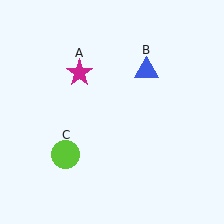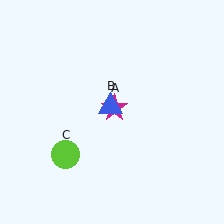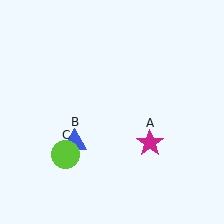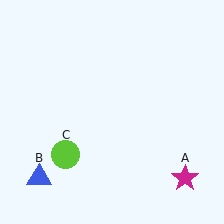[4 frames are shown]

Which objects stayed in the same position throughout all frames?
Lime circle (object C) remained stationary.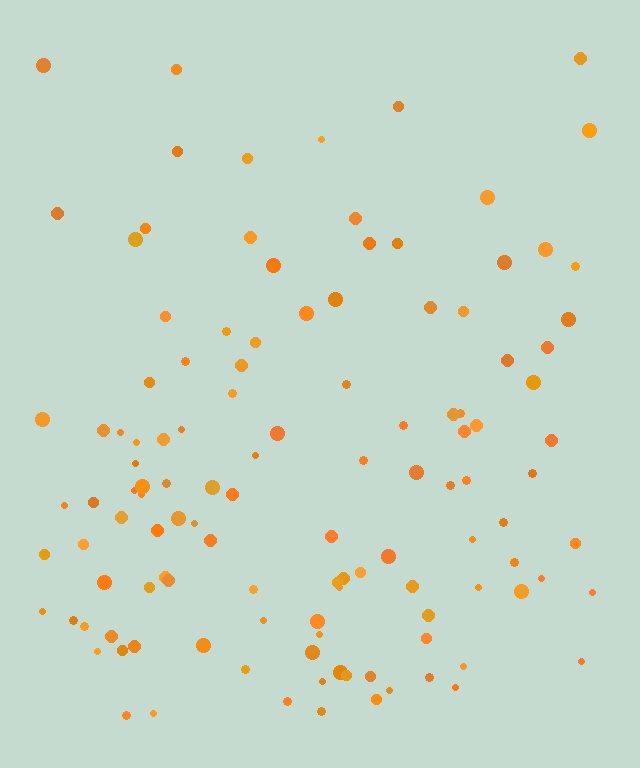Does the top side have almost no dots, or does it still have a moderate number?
Still a moderate number, just noticeably fewer than the bottom.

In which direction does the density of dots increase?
From top to bottom, with the bottom side densest.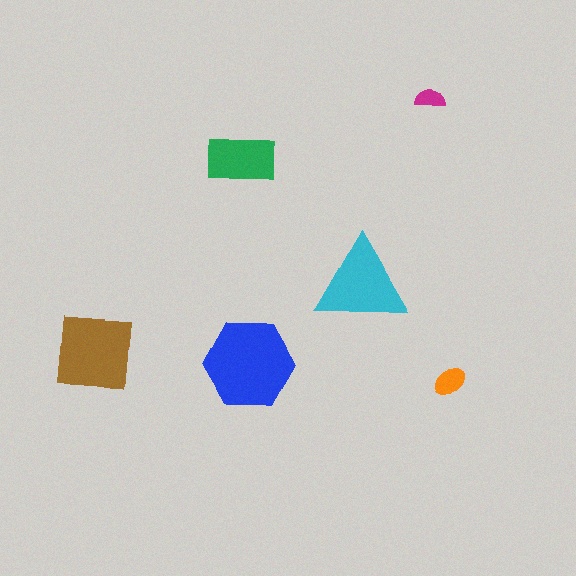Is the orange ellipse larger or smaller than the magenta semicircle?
Larger.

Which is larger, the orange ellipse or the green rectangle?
The green rectangle.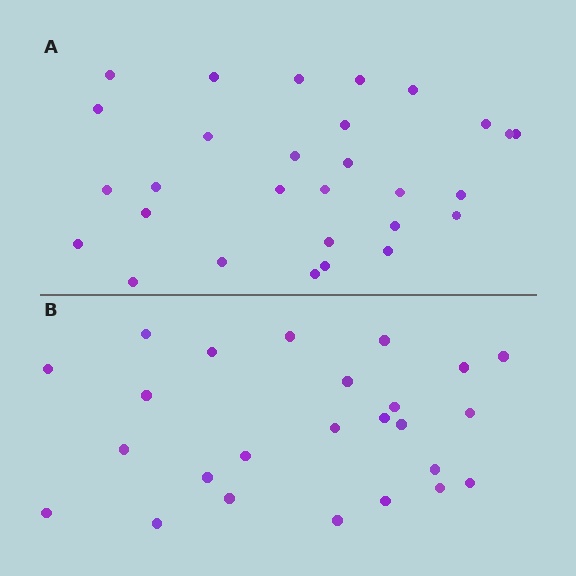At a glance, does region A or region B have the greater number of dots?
Region A (the top region) has more dots.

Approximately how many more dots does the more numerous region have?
Region A has about 4 more dots than region B.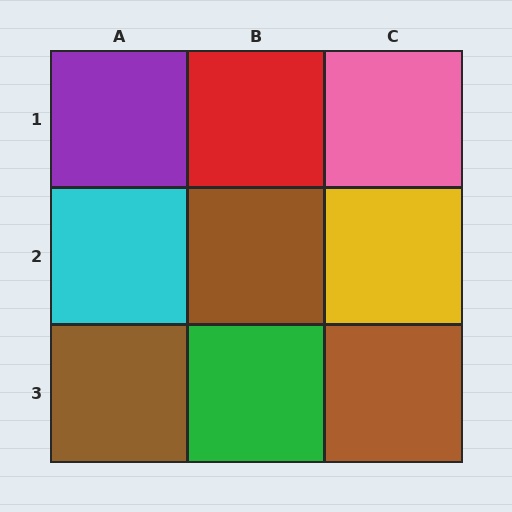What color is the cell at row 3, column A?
Brown.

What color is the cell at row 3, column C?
Brown.